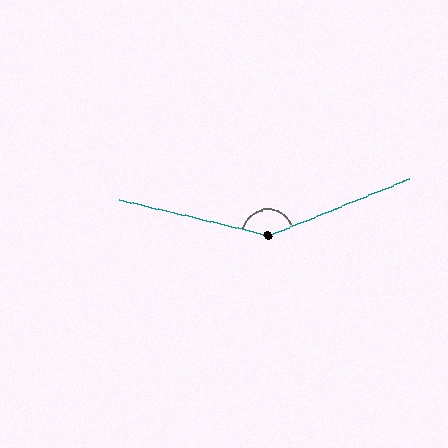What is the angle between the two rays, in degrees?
Approximately 145 degrees.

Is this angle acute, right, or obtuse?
It is obtuse.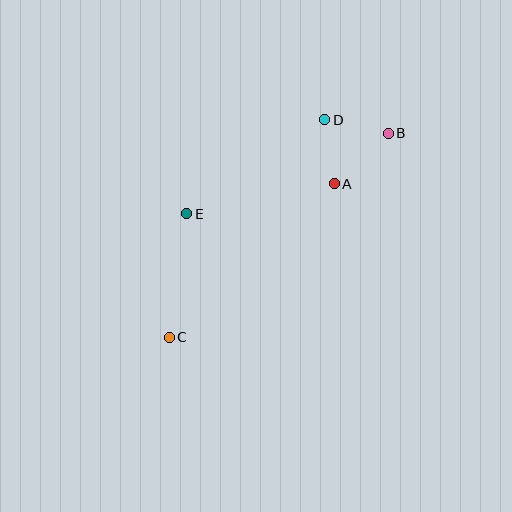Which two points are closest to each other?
Points B and D are closest to each other.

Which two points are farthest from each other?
Points B and C are farthest from each other.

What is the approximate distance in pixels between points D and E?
The distance between D and E is approximately 167 pixels.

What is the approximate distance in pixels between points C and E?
The distance between C and E is approximately 124 pixels.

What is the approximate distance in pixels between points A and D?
The distance between A and D is approximately 65 pixels.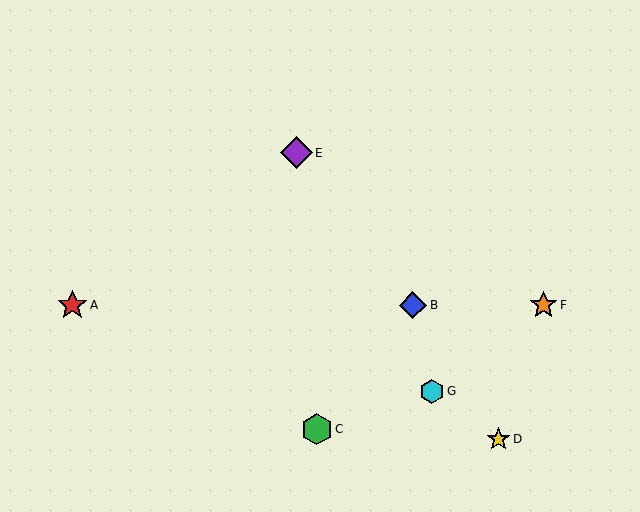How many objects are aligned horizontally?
3 objects (A, B, F) are aligned horizontally.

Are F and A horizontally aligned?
Yes, both are at y≈305.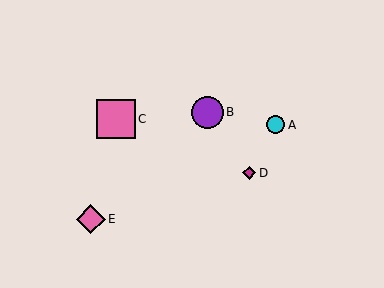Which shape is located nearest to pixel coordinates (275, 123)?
The cyan circle (labeled A) at (276, 125) is nearest to that location.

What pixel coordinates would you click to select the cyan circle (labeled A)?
Click at (276, 125) to select the cyan circle A.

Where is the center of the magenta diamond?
The center of the magenta diamond is at (249, 173).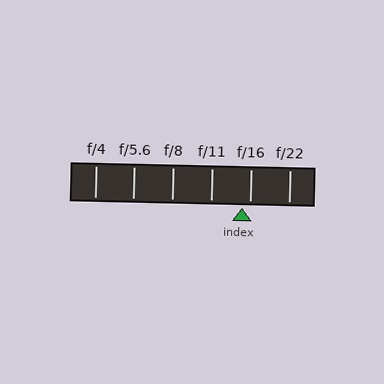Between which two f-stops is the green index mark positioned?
The index mark is between f/11 and f/16.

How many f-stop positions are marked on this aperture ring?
There are 6 f-stop positions marked.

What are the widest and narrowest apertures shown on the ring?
The widest aperture shown is f/4 and the narrowest is f/22.